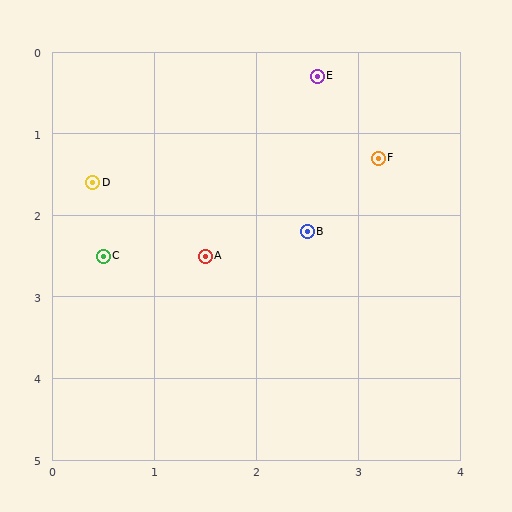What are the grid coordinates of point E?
Point E is at approximately (2.6, 0.3).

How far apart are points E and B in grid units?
Points E and B are about 1.9 grid units apart.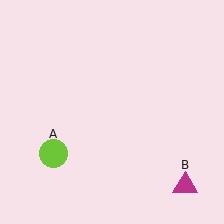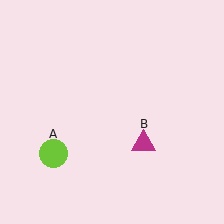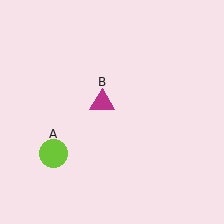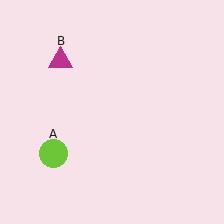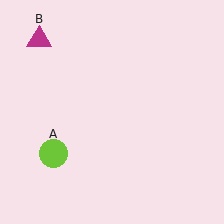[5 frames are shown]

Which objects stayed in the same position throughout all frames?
Lime circle (object A) remained stationary.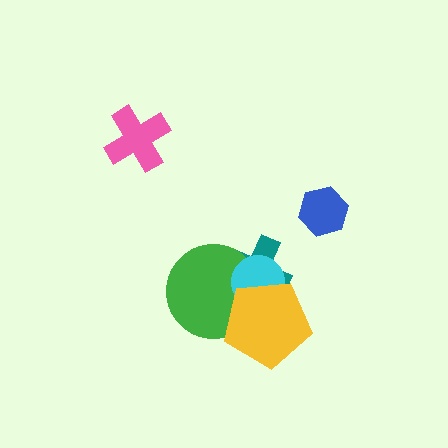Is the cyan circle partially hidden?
Yes, it is partially covered by another shape.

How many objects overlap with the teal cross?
3 objects overlap with the teal cross.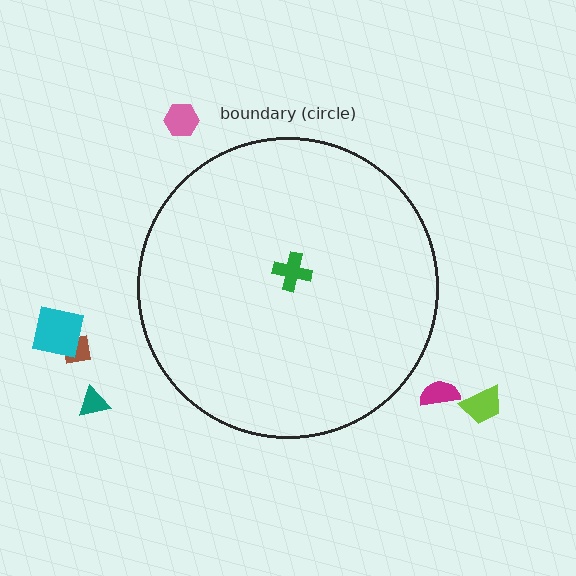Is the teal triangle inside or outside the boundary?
Outside.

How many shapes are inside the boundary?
1 inside, 6 outside.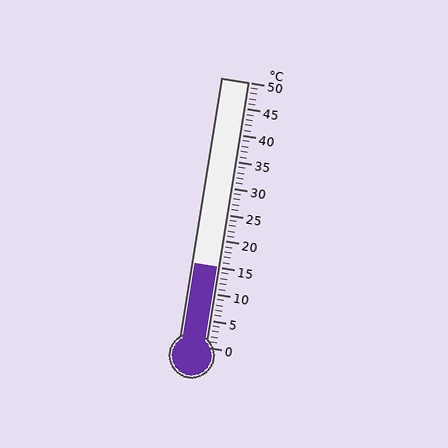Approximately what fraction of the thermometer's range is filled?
The thermometer is filled to approximately 30% of its range.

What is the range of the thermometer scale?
The thermometer scale ranges from 0°C to 50°C.